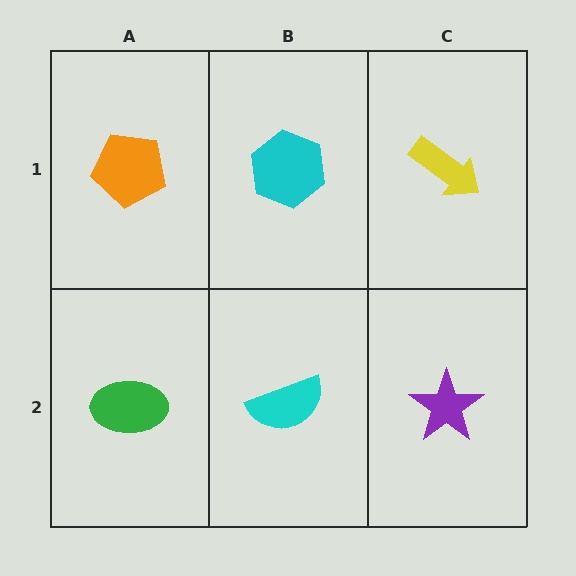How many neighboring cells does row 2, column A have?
2.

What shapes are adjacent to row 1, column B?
A cyan semicircle (row 2, column B), an orange pentagon (row 1, column A), a yellow arrow (row 1, column C).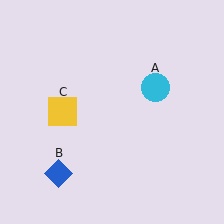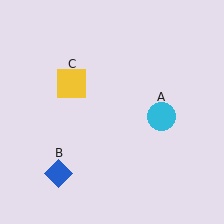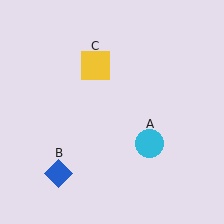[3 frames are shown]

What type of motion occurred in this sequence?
The cyan circle (object A), yellow square (object C) rotated clockwise around the center of the scene.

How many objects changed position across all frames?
2 objects changed position: cyan circle (object A), yellow square (object C).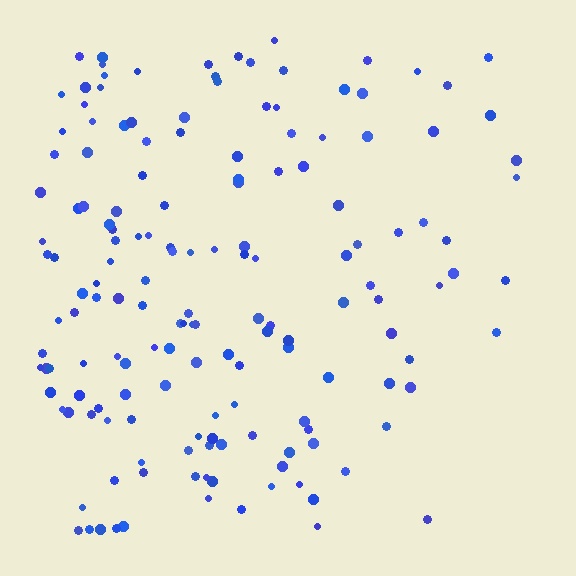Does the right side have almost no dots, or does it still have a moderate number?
Still a moderate number, just noticeably fewer than the left.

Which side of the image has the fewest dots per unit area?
The right.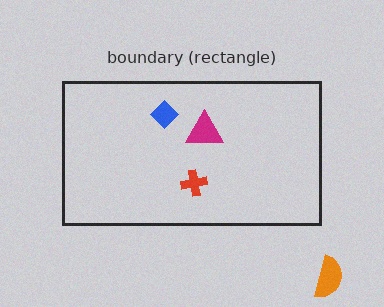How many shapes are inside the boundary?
3 inside, 1 outside.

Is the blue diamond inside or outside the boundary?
Inside.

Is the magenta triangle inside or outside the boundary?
Inside.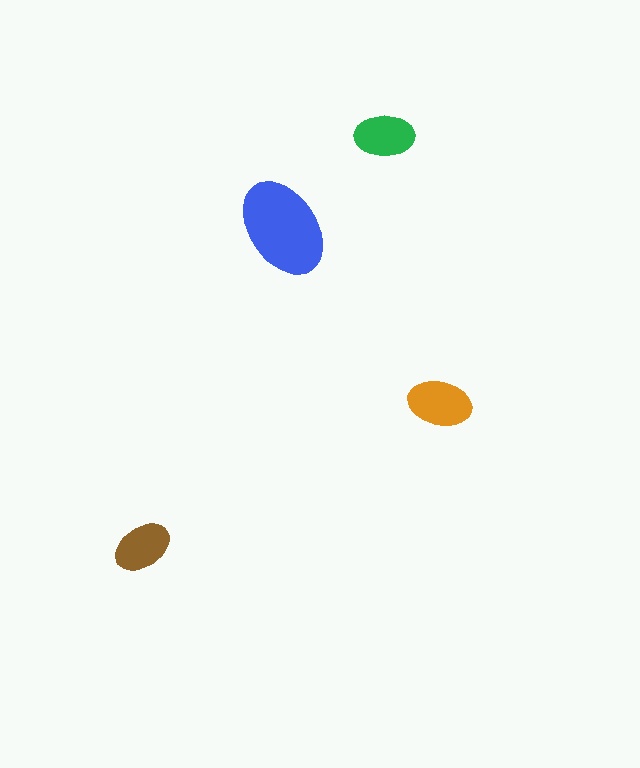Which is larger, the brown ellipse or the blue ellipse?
The blue one.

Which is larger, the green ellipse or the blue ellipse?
The blue one.